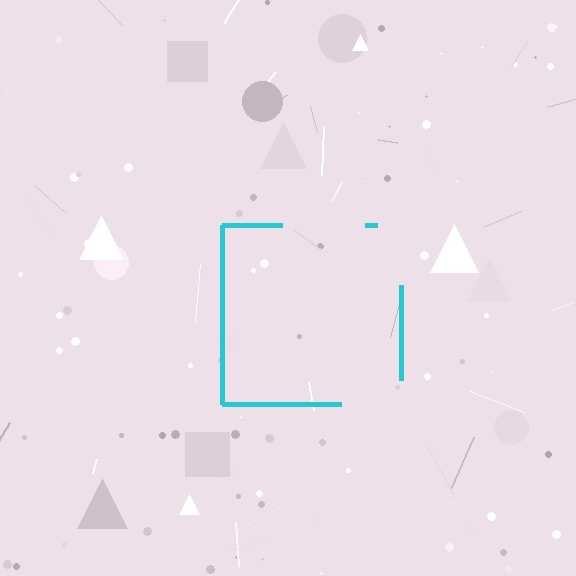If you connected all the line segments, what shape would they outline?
They would outline a square.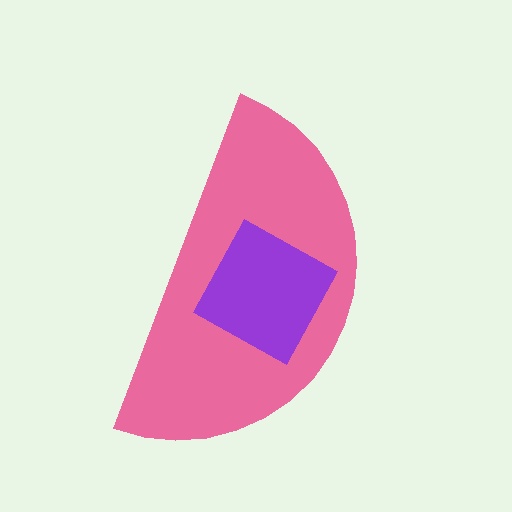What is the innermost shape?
The purple diamond.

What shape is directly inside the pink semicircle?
The purple diamond.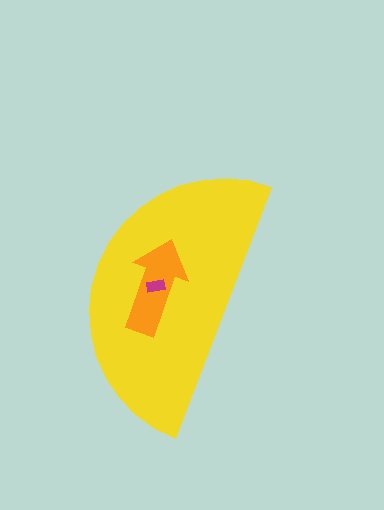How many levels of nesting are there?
3.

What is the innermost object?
The magenta rectangle.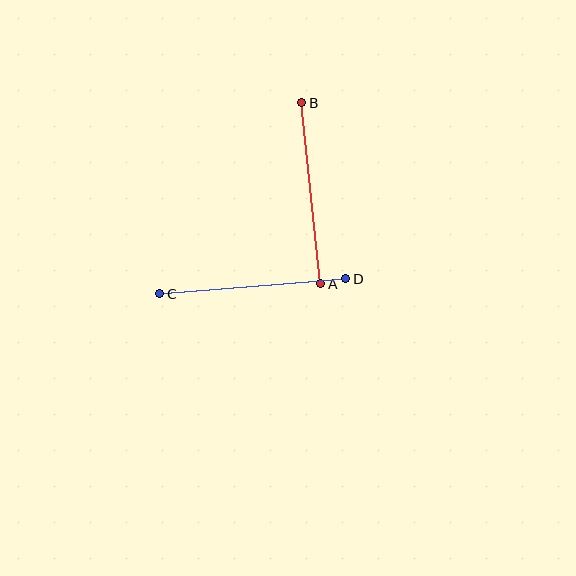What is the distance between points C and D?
The distance is approximately 186 pixels.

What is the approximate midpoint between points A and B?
The midpoint is at approximately (311, 193) pixels.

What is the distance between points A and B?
The distance is approximately 182 pixels.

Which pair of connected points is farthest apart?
Points C and D are farthest apart.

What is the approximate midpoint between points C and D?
The midpoint is at approximately (253, 286) pixels.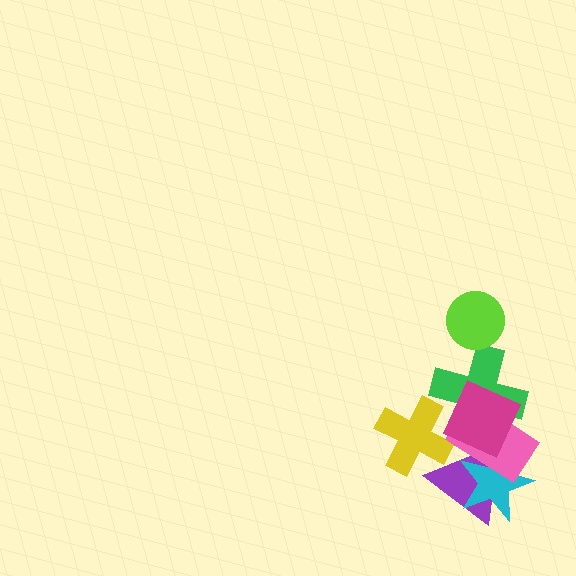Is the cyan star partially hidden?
Yes, it is partially covered by another shape.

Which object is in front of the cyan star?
The pink rectangle is in front of the cyan star.